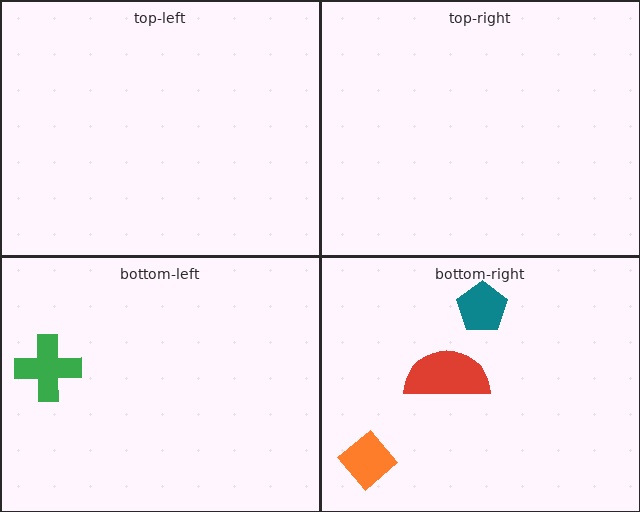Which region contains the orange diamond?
The bottom-right region.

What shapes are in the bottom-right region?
The teal pentagon, the orange diamond, the red semicircle.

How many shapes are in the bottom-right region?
3.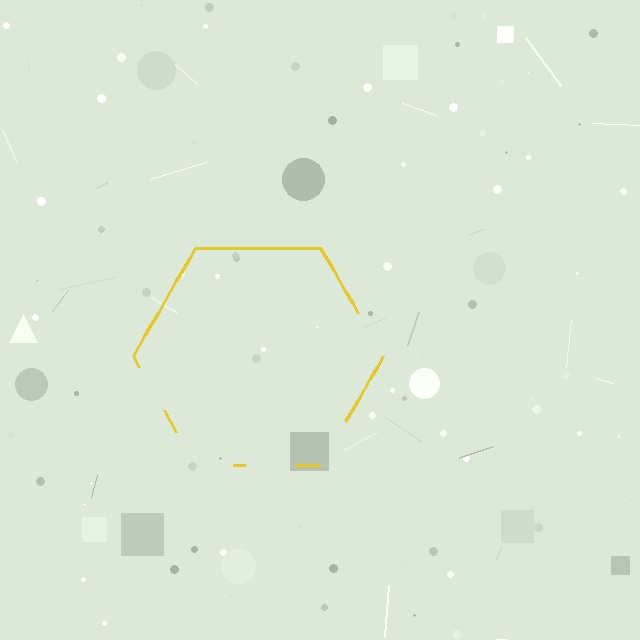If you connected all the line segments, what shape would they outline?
They would outline a hexagon.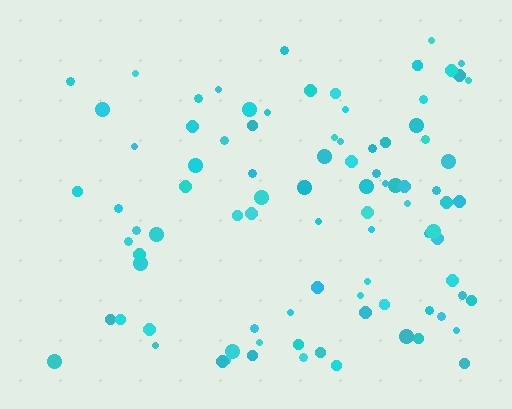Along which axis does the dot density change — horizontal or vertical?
Horizontal.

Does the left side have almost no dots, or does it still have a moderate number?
Still a moderate number, just noticeably fewer than the right.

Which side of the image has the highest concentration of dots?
The right.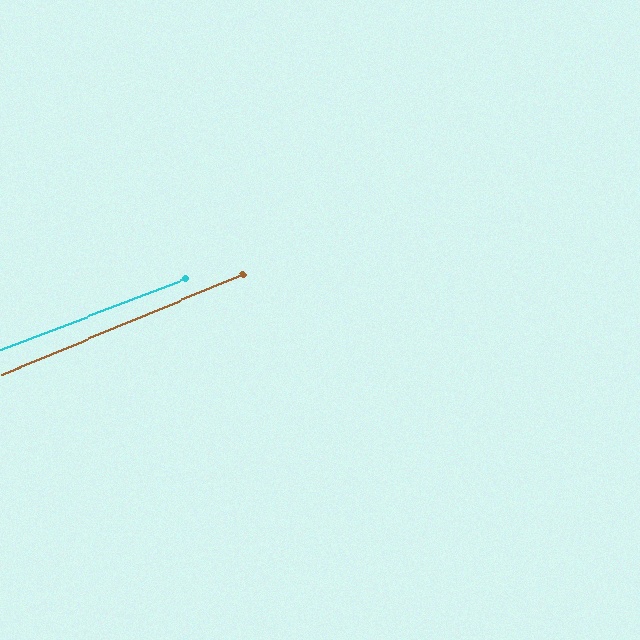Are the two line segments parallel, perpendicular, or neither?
Parallel — their directions differ by only 1.4°.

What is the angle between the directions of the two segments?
Approximately 1 degree.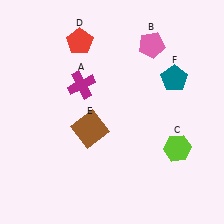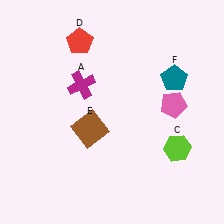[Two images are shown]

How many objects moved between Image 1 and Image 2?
1 object moved between the two images.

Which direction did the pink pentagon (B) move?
The pink pentagon (B) moved down.